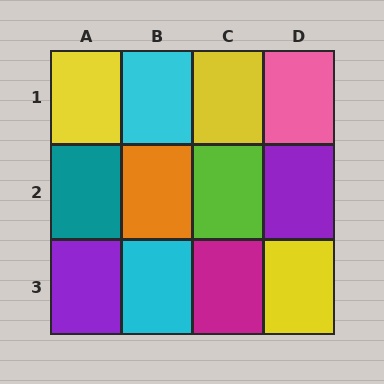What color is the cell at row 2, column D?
Purple.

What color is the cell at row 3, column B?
Cyan.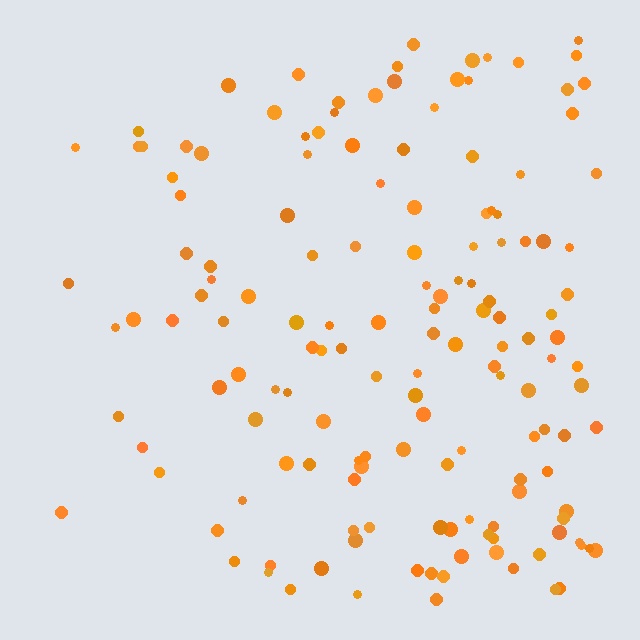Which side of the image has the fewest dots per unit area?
The left.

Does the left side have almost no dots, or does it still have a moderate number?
Still a moderate number, just noticeably fewer than the right.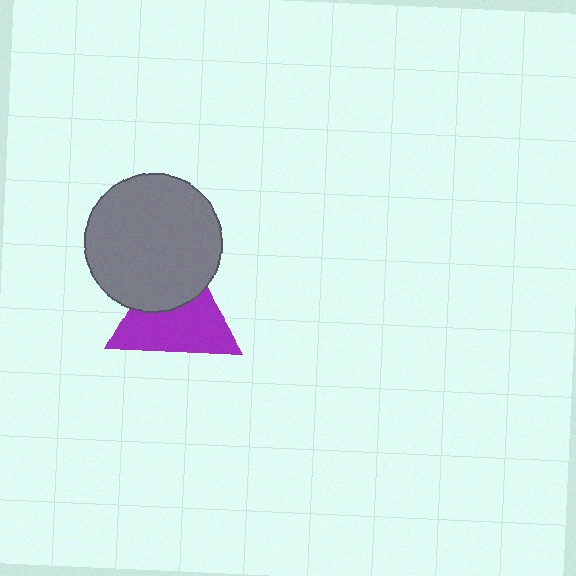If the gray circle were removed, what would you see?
You would see the complete purple triangle.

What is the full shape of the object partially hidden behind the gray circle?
The partially hidden object is a purple triangle.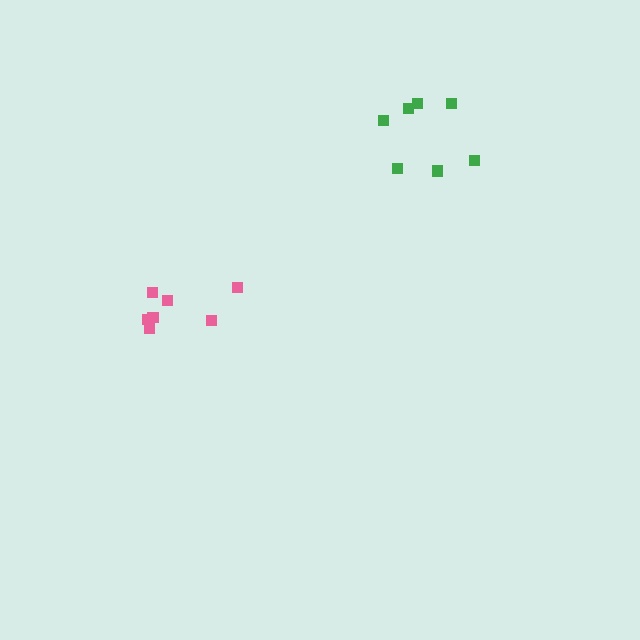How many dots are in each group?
Group 1: 7 dots, Group 2: 7 dots (14 total).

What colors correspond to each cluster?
The clusters are colored: green, pink.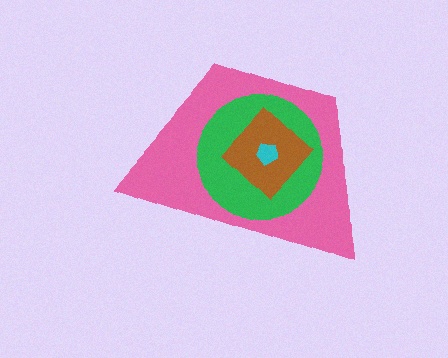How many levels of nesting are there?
4.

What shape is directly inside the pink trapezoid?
The green circle.